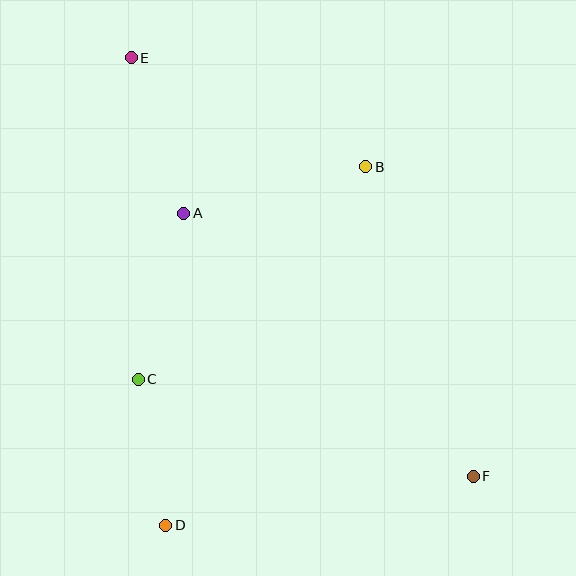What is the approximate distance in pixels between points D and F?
The distance between D and F is approximately 311 pixels.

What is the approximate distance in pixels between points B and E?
The distance between B and E is approximately 259 pixels.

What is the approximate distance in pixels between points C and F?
The distance between C and F is approximately 349 pixels.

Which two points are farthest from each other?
Points E and F are farthest from each other.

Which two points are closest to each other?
Points C and D are closest to each other.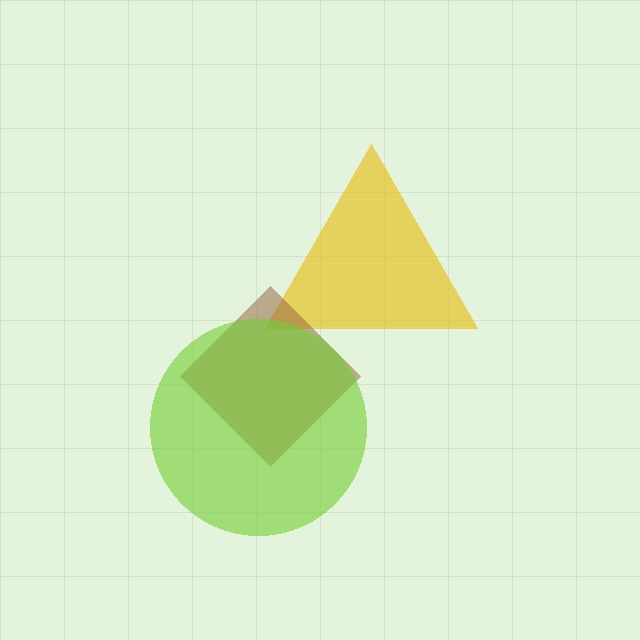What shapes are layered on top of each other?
The layered shapes are: a yellow triangle, a brown diamond, a lime circle.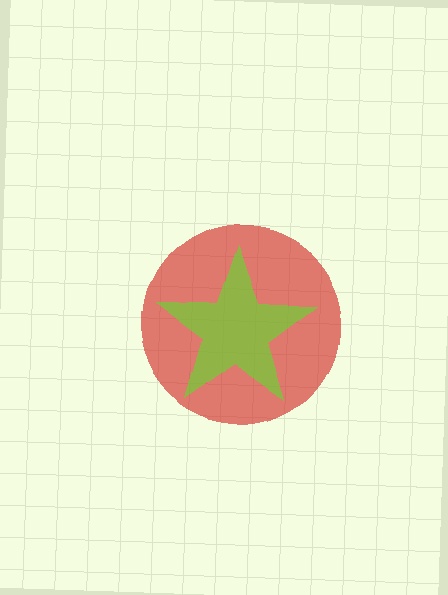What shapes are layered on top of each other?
The layered shapes are: a red circle, a lime star.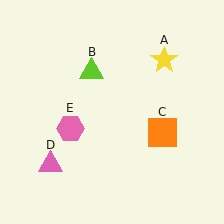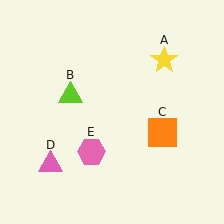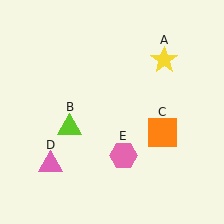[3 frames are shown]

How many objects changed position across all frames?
2 objects changed position: lime triangle (object B), pink hexagon (object E).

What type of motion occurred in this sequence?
The lime triangle (object B), pink hexagon (object E) rotated counterclockwise around the center of the scene.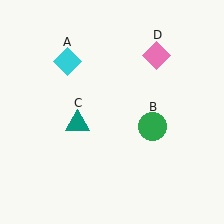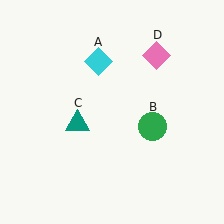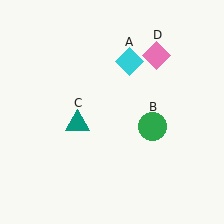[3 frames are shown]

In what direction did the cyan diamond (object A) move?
The cyan diamond (object A) moved right.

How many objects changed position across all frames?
1 object changed position: cyan diamond (object A).